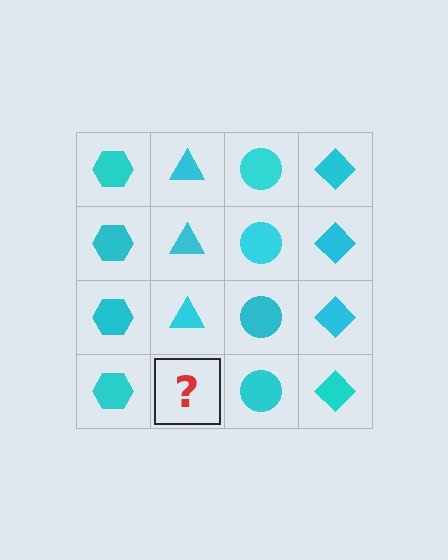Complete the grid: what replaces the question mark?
The question mark should be replaced with a cyan triangle.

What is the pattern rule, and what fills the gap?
The rule is that each column has a consistent shape. The gap should be filled with a cyan triangle.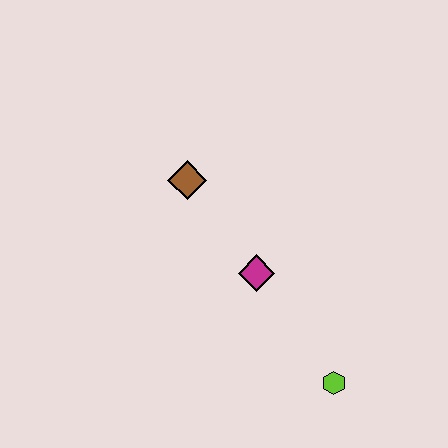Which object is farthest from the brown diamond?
The lime hexagon is farthest from the brown diamond.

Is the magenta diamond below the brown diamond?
Yes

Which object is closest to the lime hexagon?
The magenta diamond is closest to the lime hexagon.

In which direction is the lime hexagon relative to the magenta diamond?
The lime hexagon is below the magenta diamond.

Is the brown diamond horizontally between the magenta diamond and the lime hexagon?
No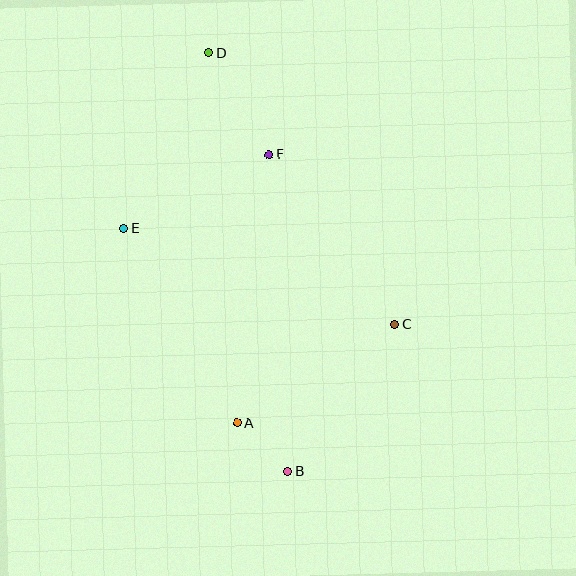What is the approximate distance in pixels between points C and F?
The distance between C and F is approximately 211 pixels.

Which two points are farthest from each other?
Points B and D are farthest from each other.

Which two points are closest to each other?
Points A and B are closest to each other.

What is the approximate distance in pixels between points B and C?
The distance between B and C is approximately 181 pixels.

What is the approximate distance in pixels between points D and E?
The distance between D and E is approximately 195 pixels.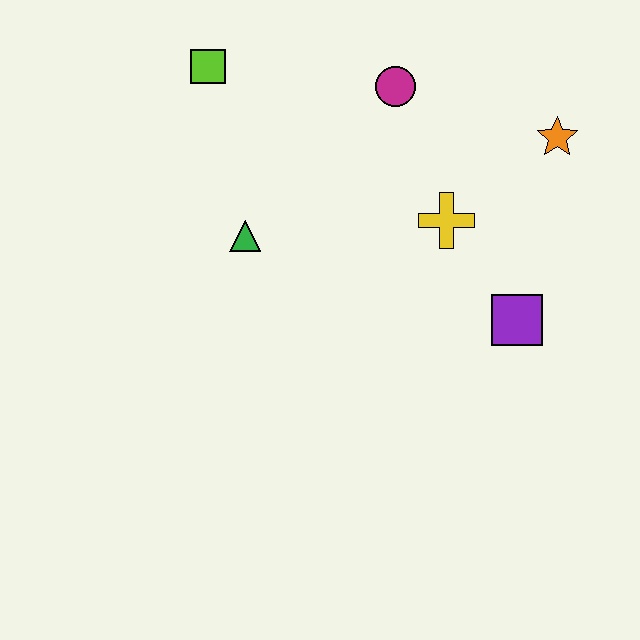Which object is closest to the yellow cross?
The purple square is closest to the yellow cross.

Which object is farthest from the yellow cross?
The lime square is farthest from the yellow cross.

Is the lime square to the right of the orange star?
No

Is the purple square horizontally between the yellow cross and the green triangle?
No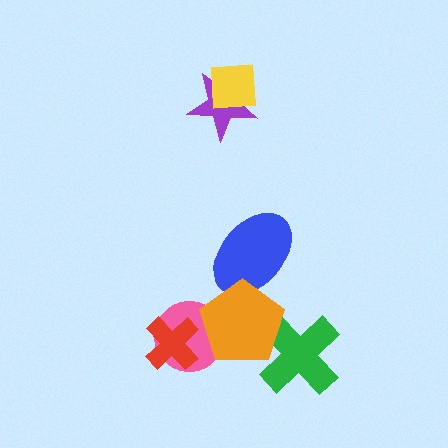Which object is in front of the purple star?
The yellow square is in front of the purple star.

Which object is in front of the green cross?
The orange pentagon is in front of the green cross.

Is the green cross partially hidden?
Yes, it is partially covered by another shape.